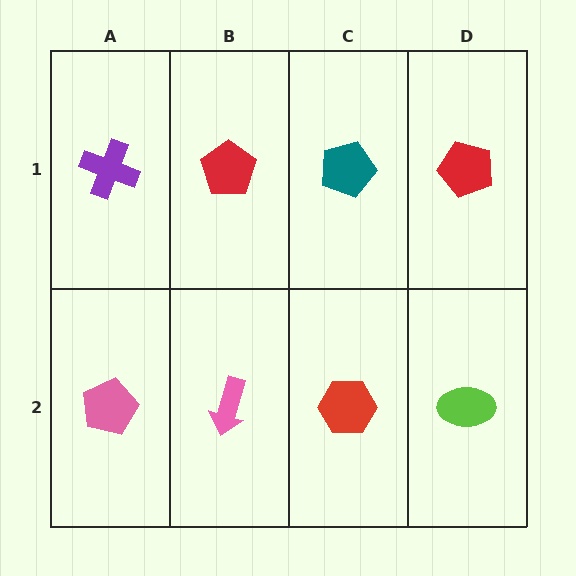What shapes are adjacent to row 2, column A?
A purple cross (row 1, column A), a pink arrow (row 2, column B).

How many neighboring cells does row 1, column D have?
2.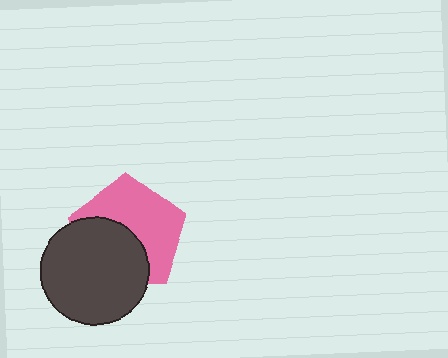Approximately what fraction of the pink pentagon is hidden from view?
Roughly 44% of the pink pentagon is hidden behind the dark gray circle.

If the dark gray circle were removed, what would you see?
You would see the complete pink pentagon.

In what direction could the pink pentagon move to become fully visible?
The pink pentagon could move toward the upper-right. That would shift it out from behind the dark gray circle entirely.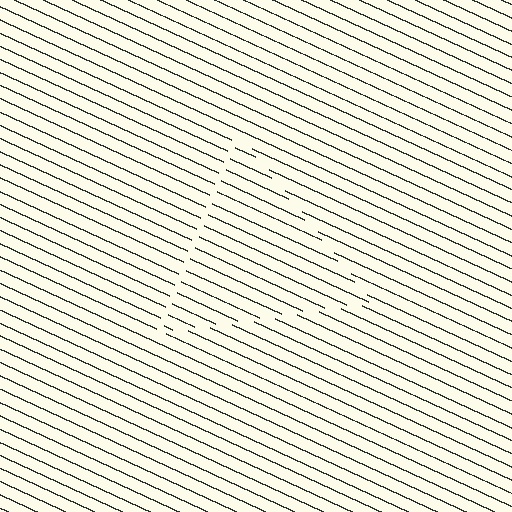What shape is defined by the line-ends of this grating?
An illusory triangle. The interior of the shape contains the same grating, shifted by half a period — the contour is defined by the phase discontinuity where line-ends from the inner and outer gratings abut.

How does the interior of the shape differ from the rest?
The interior of the shape contains the same grating, shifted by half a period — the contour is defined by the phase discontinuity where line-ends from the inner and outer gratings abut.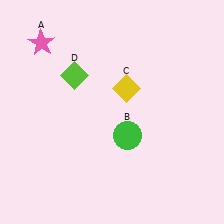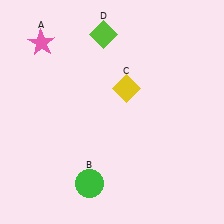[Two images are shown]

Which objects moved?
The objects that moved are: the green circle (B), the lime diamond (D).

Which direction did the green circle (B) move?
The green circle (B) moved down.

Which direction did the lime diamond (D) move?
The lime diamond (D) moved up.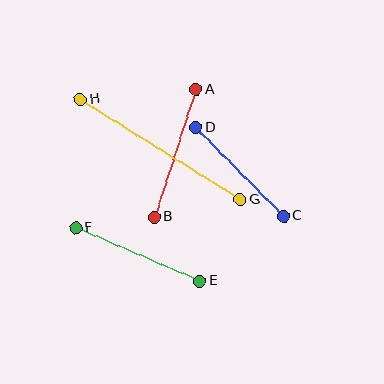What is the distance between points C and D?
The distance is approximately 125 pixels.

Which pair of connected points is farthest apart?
Points G and H are farthest apart.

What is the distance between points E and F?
The distance is approximately 135 pixels.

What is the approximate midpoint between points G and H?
The midpoint is at approximately (160, 149) pixels.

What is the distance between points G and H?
The distance is approximately 189 pixels.